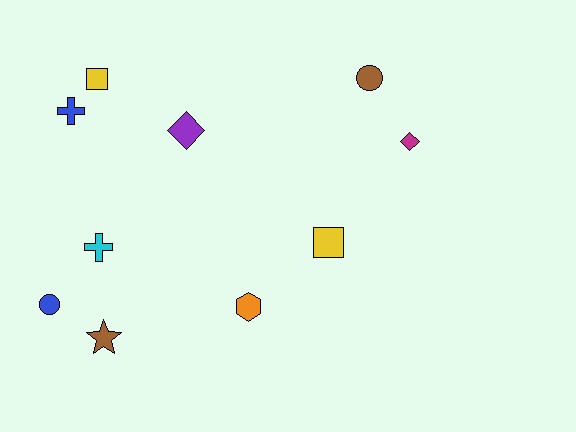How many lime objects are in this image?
There are no lime objects.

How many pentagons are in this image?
There are no pentagons.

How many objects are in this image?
There are 10 objects.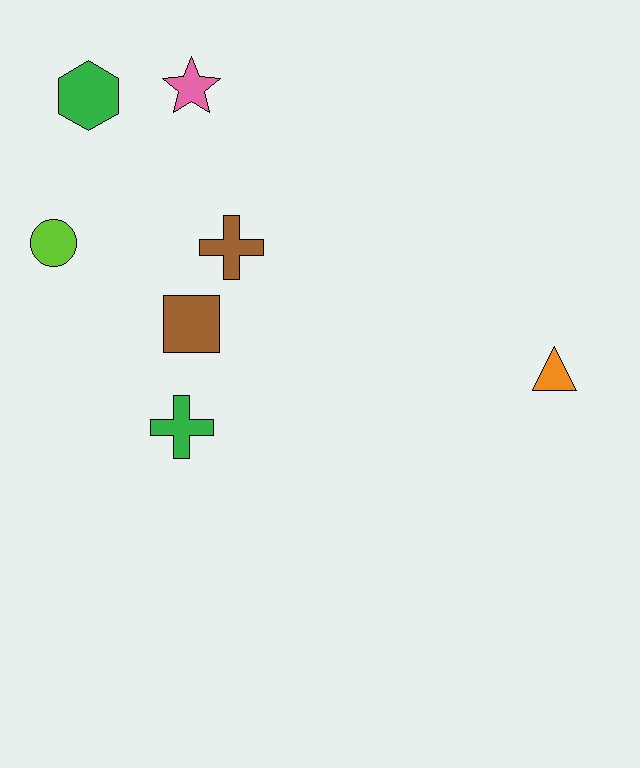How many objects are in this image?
There are 7 objects.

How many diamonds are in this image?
There are no diamonds.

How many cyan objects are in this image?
There are no cyan objects.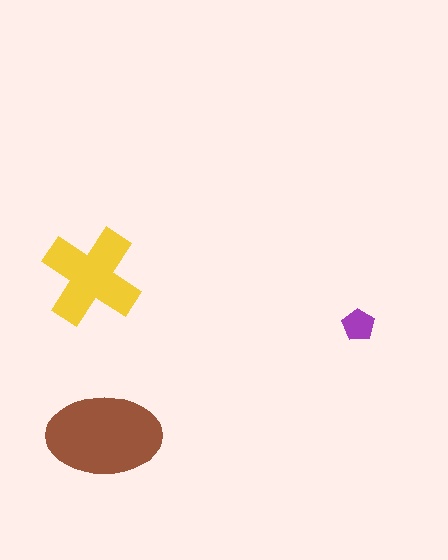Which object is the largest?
The brown ellipse.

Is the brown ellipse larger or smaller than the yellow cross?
Larger.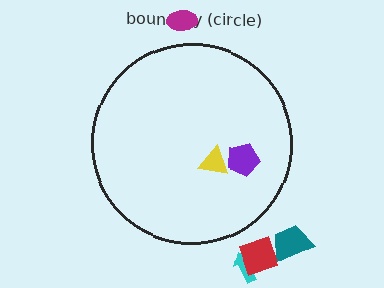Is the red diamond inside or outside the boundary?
Outside.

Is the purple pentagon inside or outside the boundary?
Inside.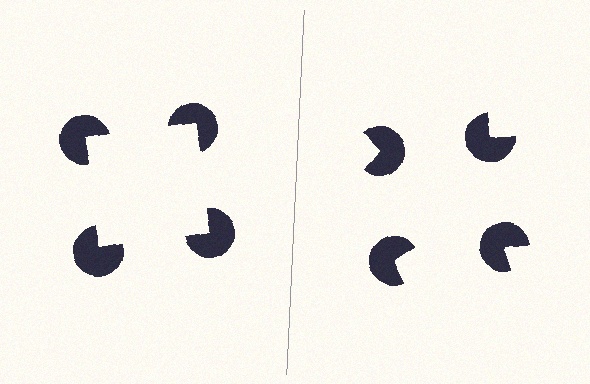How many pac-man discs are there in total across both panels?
8 — 4 on each side.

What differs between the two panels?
The pac-man discs are positioned identically on both sides; only the wedge orientations differ. On the left they align to a square; on the right they are misaligned.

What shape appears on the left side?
An illusory square.